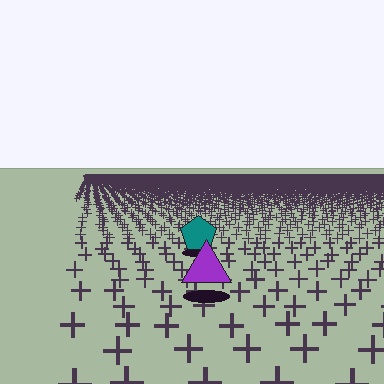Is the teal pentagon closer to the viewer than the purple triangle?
No. The purple triangle is closer — you can tell from the texture gradient: the ground texture is coarser near it.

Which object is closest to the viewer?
The purple triangle is closest. The texture marks near it are larger and more spread out.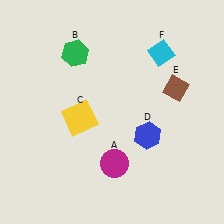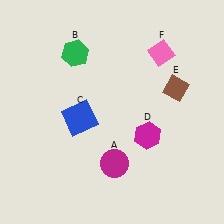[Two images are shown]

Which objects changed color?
C changed from yellow to blue. D changed from blue to magenta. F changed from cyan to pink.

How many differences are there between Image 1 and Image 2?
There are 3 differences between the two images.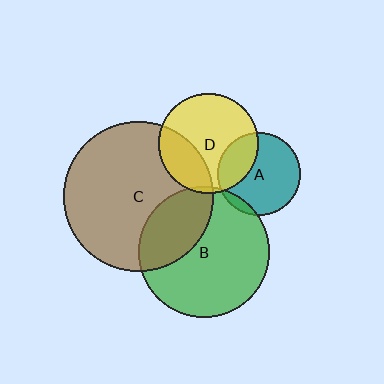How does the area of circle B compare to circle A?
Approximately 2.5 times.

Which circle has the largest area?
Circle C (brown).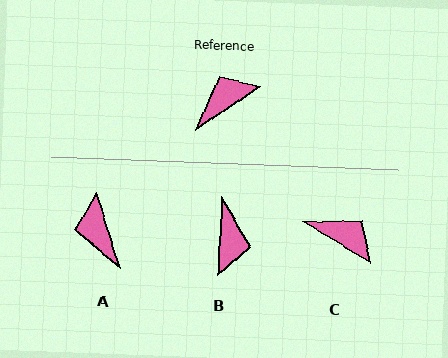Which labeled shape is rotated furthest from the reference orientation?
B, about 126 degrees away.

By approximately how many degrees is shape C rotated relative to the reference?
Approximately 65 degrees clockwise.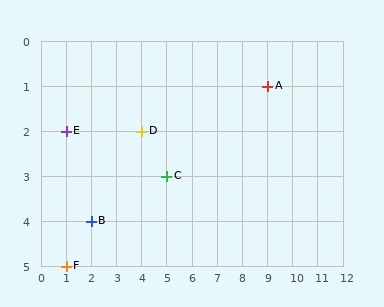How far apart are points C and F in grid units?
Points C and F are 4 columns and 2 rows apart (about 4.5 grid units diagonally).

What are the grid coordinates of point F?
Point F is at grid coordinates (1, 5).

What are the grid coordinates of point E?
Point E is at grid coordinates (1, 2).